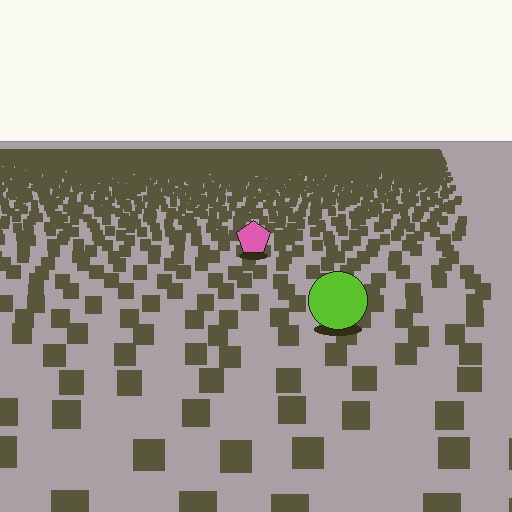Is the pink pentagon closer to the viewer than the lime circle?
No. The lime circle is closer — you can tell from the texture gradient: the ground texture is coarser near it.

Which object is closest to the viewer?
The lime circle is closest. The texture marks near it are larger and more spread out.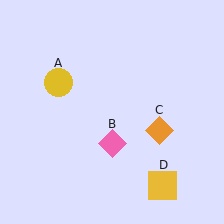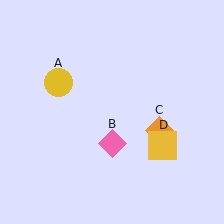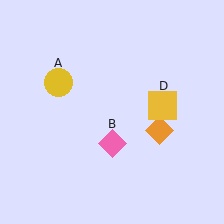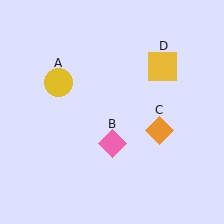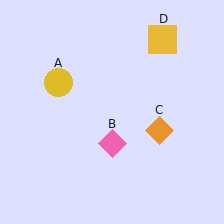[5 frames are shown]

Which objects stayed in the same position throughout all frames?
Yellow circle (object A) and pink diamond (object B) and orange diamond (object C) remained stationary.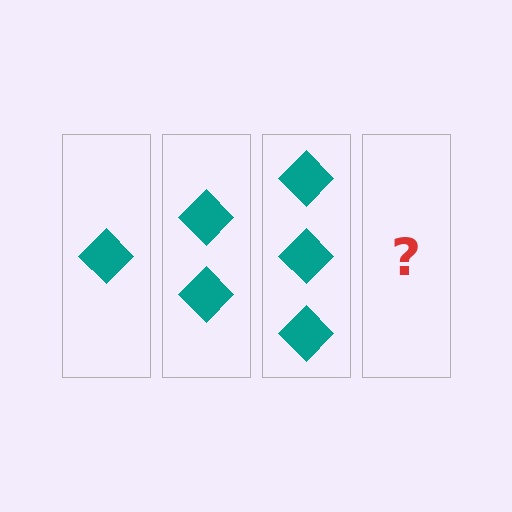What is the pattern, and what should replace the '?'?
The pattern is that each step adds one more diamond. The '?' should be 4 diamonds.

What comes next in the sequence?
The next element should be 4 diamonds.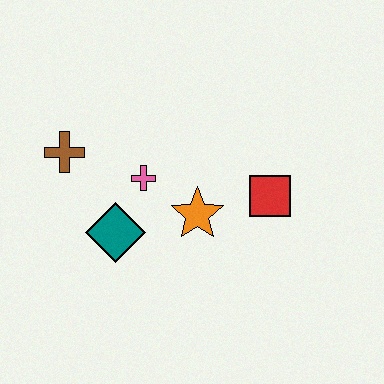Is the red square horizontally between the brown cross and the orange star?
No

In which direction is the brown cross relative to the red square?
The brown cross is to the left of the red square.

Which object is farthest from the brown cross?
The red square is farthest from the brown cross.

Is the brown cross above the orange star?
Yes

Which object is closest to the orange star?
The pink cross is closest to the orange star.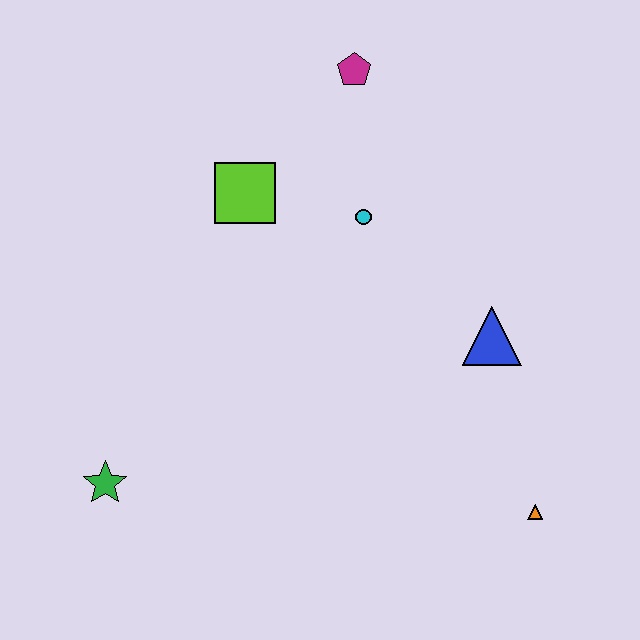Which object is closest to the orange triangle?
The blue triangle is closest to the orange triangle.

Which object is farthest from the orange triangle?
The magenta pentagon is farthest from the orange triangle.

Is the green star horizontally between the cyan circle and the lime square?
No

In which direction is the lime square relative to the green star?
The lime square is above the green star.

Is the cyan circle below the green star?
No